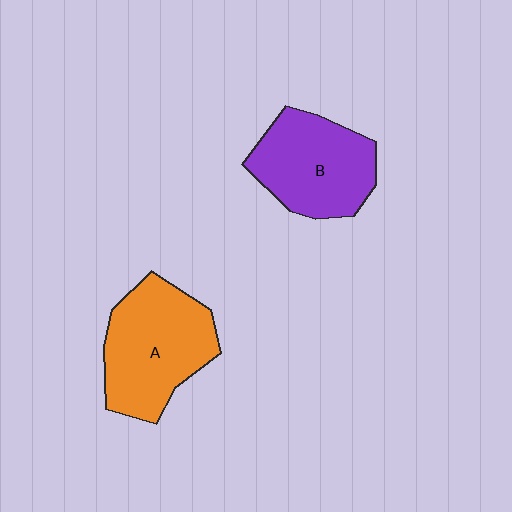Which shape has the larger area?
Shape A (orange).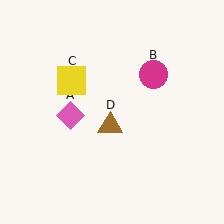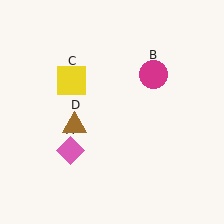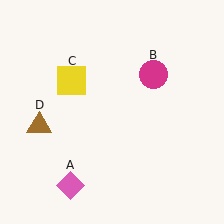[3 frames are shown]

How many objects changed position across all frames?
2 objects changed position: pink diamond (object A), brown triangle (object D).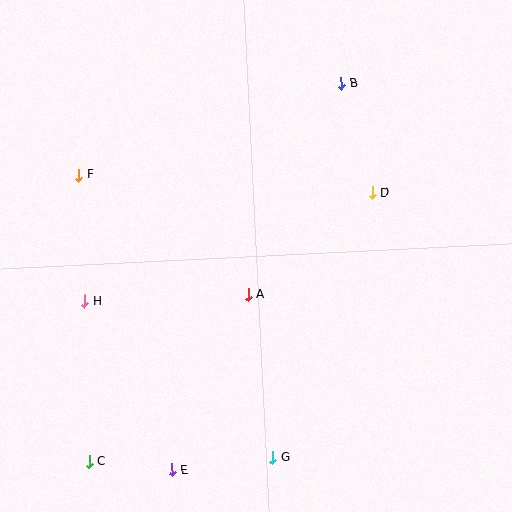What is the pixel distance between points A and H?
The distance between A and H is 164 pixels.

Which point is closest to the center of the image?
Point A at (248, 295) is closest to the center.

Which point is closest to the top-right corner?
Point B is closest to the top-right corner.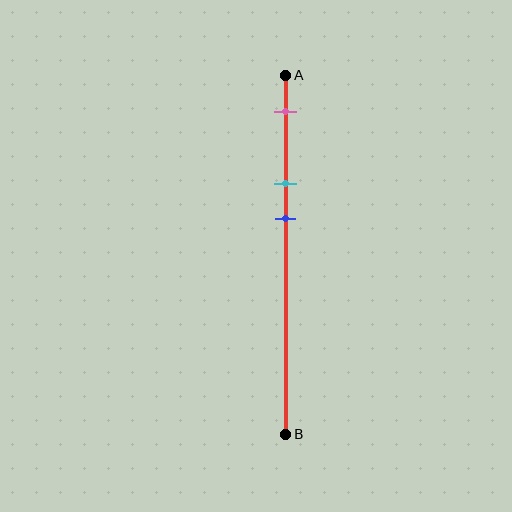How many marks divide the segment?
There are 3 marks dividing the segment.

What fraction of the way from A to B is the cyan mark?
The cyan mark is approximately 30% (0.3) of the way from A to B.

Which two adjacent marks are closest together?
The cyan and blue marks are the closest adjacent pair.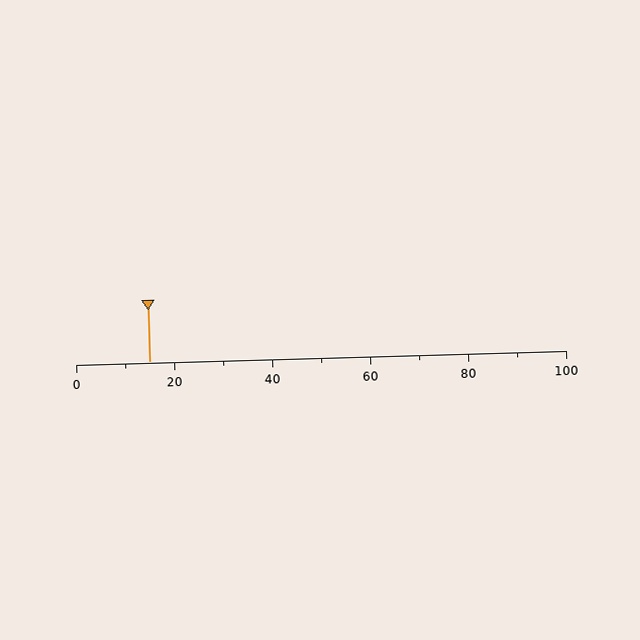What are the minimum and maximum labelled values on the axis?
The axis runs from 0 to 100.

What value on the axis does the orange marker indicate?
The marker indicates approximately 15.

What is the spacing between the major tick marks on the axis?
The major ticks are spaced 20 apart.